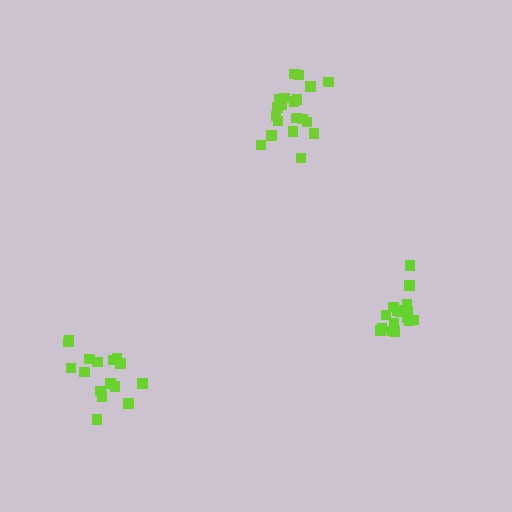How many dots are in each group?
Group 1: 16 dots, Group 2: 20 dots, Group 3: 18 dots (54 total).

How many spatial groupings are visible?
There are 3 spatial groupings.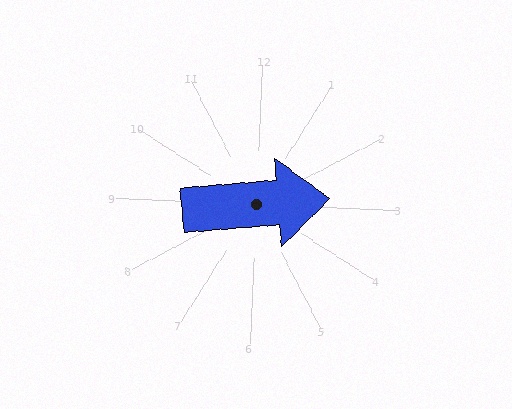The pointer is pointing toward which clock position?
Roughly 3 o'clock.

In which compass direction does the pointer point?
East.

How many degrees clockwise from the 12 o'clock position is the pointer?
Approximately 83 degrees.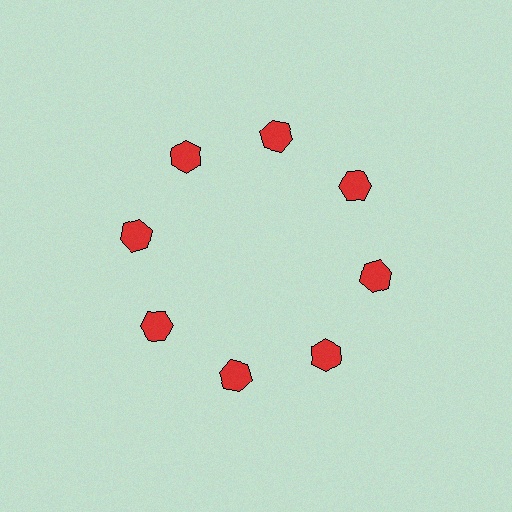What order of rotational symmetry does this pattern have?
This pattern has 8-fold rotational symmetry.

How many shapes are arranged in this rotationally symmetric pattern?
There are 8 shapes, arranged in 8 groups of 1.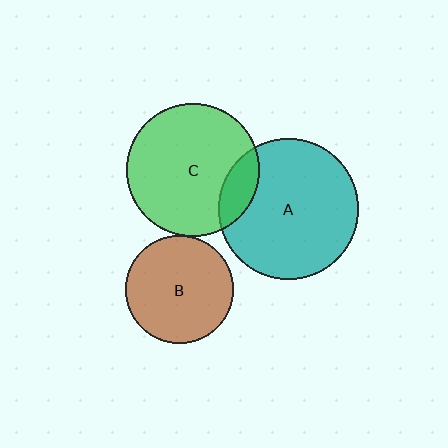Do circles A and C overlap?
Yes.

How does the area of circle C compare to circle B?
Approximately 1.5 times.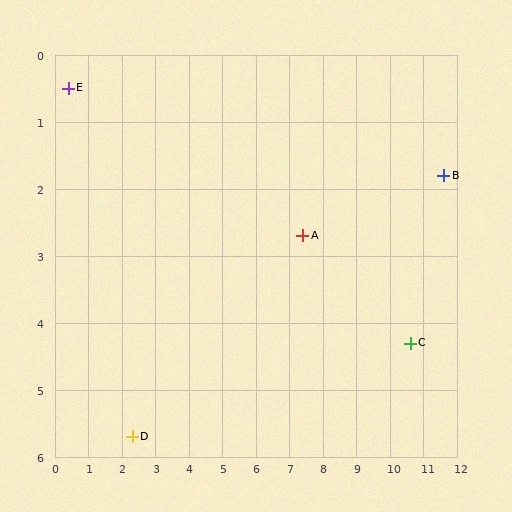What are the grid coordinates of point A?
Point A is at approximately (7.4, 2.7).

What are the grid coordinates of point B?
Point B is at approximately (11.6, 1.8).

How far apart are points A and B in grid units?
Points A and B are about 4.3 grid units apart.